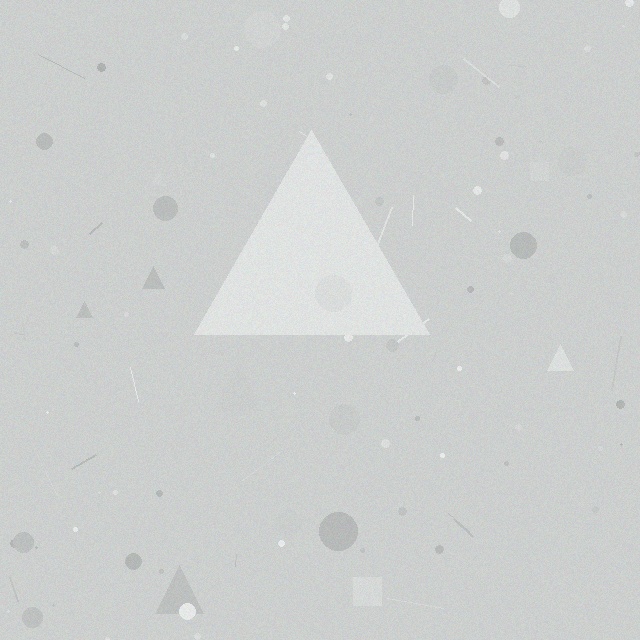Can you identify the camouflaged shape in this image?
The camouflaged shape is a triangle.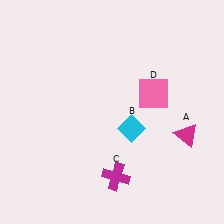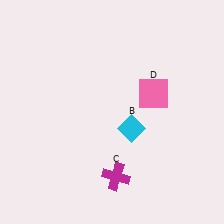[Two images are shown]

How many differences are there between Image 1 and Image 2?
There is 1 difference between the two images.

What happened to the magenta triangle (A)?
The magenta triangle (A) was removed in Image 2. It was in the bottom-right area of Image 1.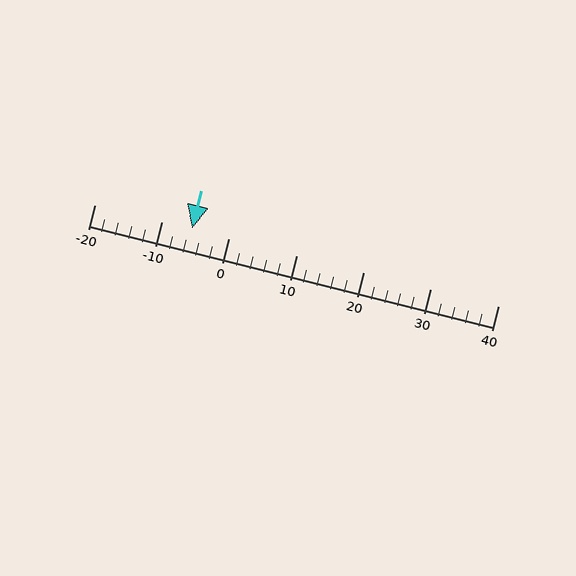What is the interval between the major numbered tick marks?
The major tick marks are spaced 10 units apart.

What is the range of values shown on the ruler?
The ruler shows values from -20 to 40.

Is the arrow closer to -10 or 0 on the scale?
The arrow is closer to -10.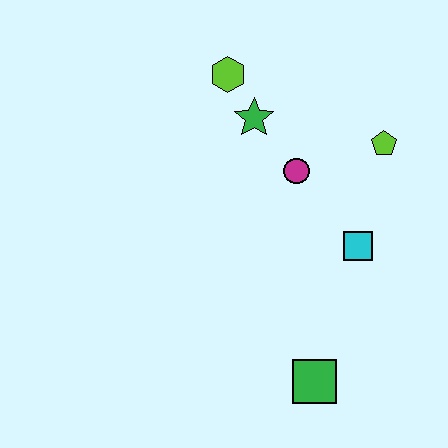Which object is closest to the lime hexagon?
The green star is closest to the lime hexagon.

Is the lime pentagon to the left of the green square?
No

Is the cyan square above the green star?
No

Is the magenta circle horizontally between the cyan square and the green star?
Yes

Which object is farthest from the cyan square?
The lime hexagon is farthest from the cyan square.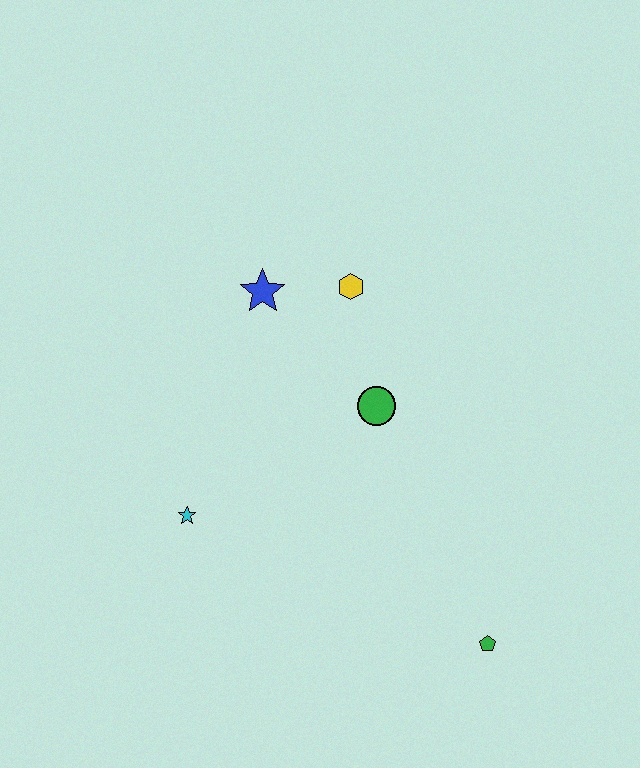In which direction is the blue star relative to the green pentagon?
The blue star is above the green pentagon.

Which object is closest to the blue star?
The yellow hexagon is closest to the blue star.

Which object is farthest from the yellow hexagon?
The green pentagon is farthest from the yellow hexagon.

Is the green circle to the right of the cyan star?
Yes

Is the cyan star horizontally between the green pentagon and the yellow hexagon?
No